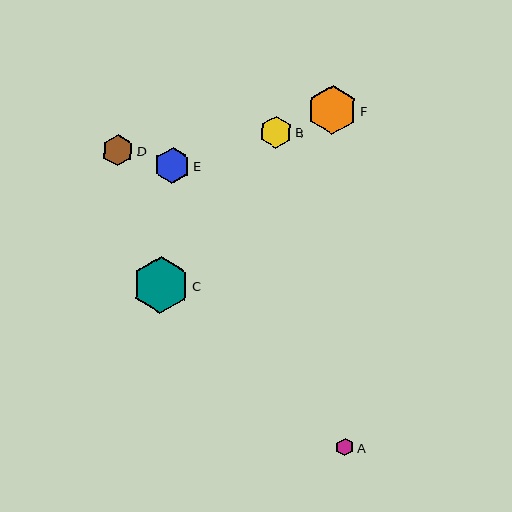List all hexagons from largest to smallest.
From largest to smallest: C, F, E, B, D, A.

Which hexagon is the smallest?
Hexagon A is the smallest with a size of approximately 18 pixels.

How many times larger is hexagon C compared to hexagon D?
Hexagon C is approximately 1.8 times the size of hexagon D.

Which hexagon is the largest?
Hexagon C is the largest with a size of approximately 56 pixels.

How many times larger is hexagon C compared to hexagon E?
Hexagon C is approximately 1.6 times the size of hexagon E.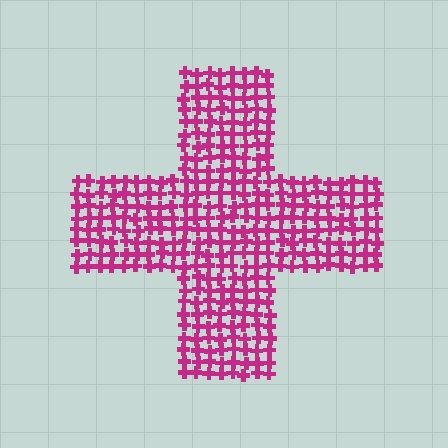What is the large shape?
The large shape is a cross.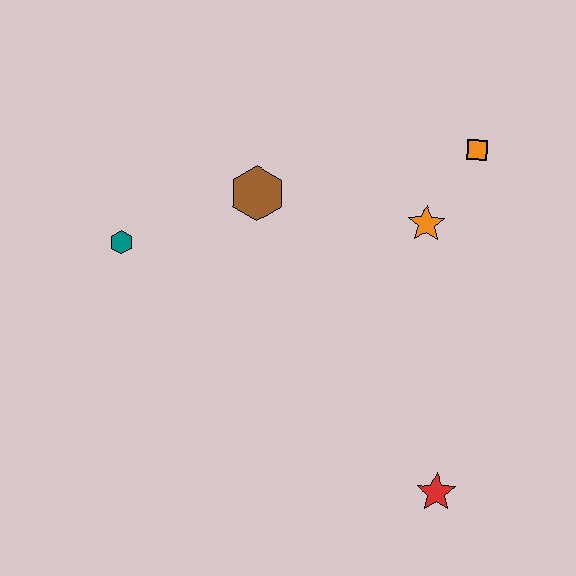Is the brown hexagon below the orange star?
No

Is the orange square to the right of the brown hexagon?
Yes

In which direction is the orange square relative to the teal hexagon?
The orange square is to the right of the teal hexagon.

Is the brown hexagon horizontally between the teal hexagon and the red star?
Yes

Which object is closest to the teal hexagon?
The brown hexagon is closest to the teal hexagon.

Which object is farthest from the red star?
The teal hexagon is farthest from the red star.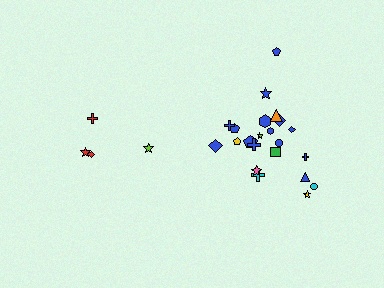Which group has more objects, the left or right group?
The right group.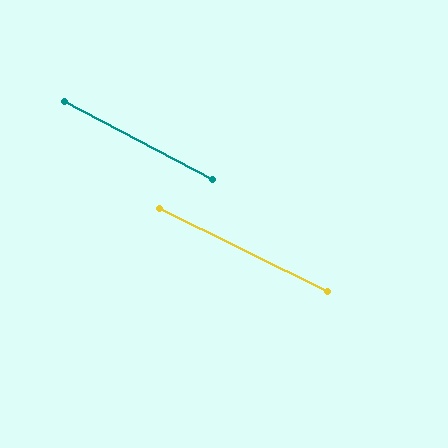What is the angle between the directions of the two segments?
Approximately 2 degrees.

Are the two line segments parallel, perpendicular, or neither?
Parallel — their directions differ by only 1.6°.